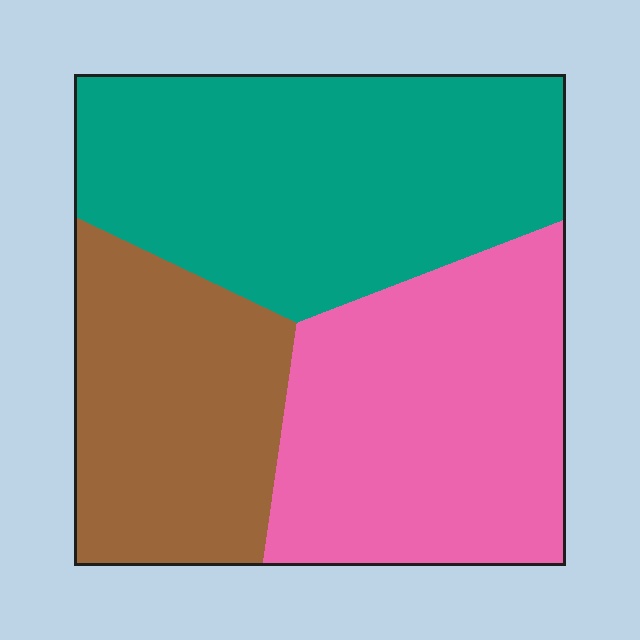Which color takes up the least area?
Brown, at roughly 25%.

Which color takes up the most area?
Teal, at roughly 40%.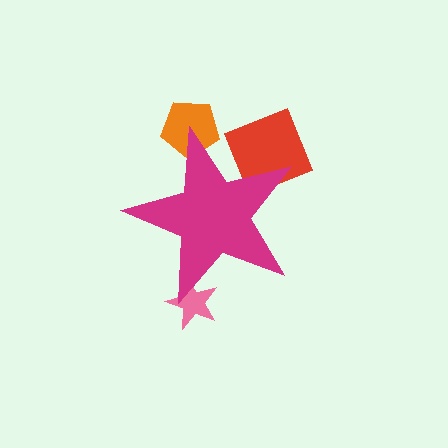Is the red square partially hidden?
Yes, the red square is partially hidden behind the magenta star.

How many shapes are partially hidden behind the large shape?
3 shapes are partially hidden.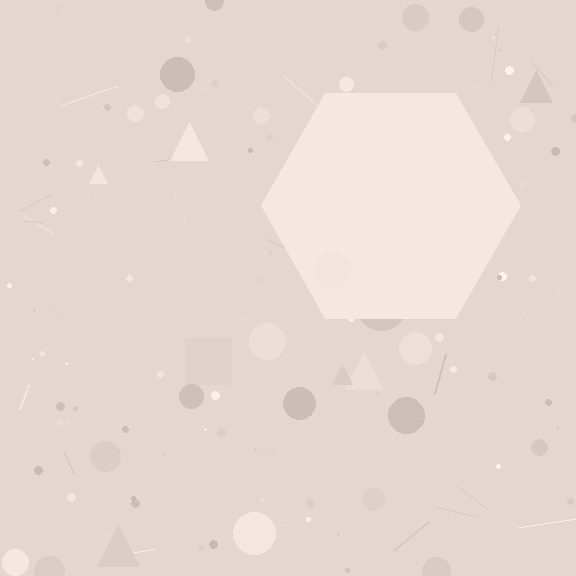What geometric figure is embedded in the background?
A hexagon is embedded in the background.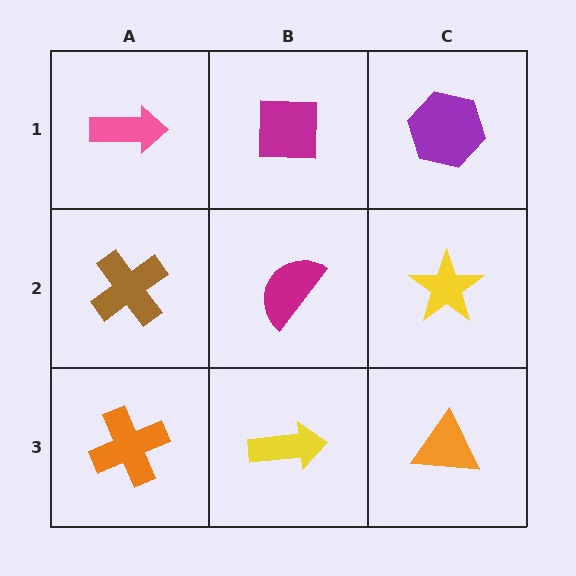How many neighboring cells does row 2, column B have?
4.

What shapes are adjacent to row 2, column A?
A pink arrow (row 1, column A), an orange cross (row 3, column A), a magenta semicircle (row 2, column B).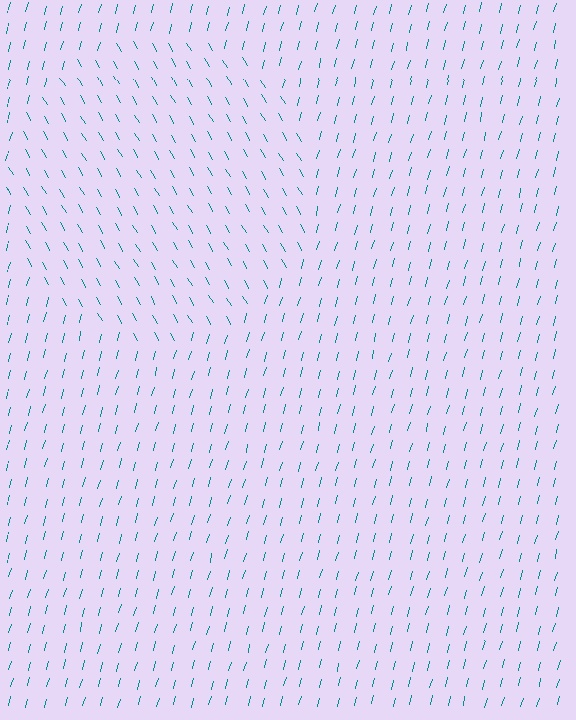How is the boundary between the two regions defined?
The boundary is defined purely by a change in line orientation (approximately 45 degrees difference). All lines are the same color and thickness.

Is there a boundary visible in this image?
Yes, there is a texture boundary formed by a change in line orientation.